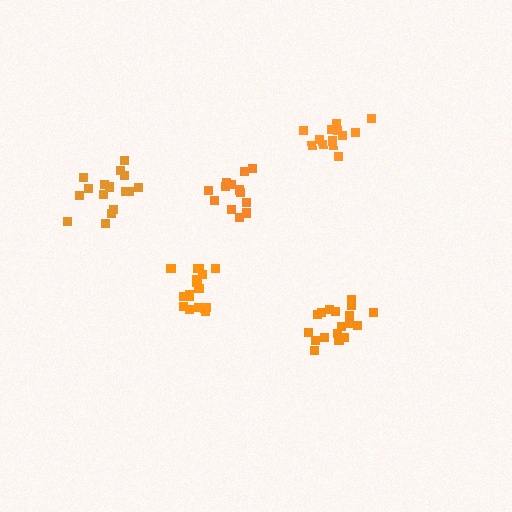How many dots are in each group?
Group 1: 17 dots, Group 2: 13 dots, Group 3: 13 dots, Group 4: 17 dots, Group 5: 18 dots (78 total).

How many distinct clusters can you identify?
There are 5 distinct clusters.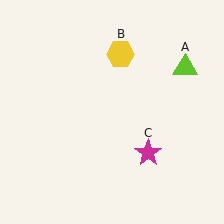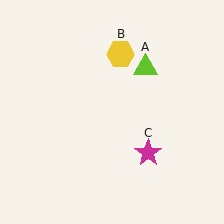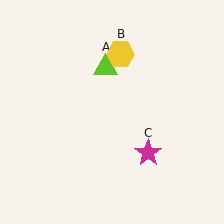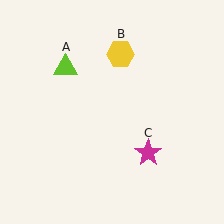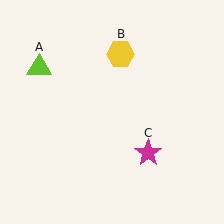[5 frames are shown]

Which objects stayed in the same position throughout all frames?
Yellow hexagon (object B) and magenta star (object C) remained stationary.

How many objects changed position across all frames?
1 object changed position: lime triangle (object A).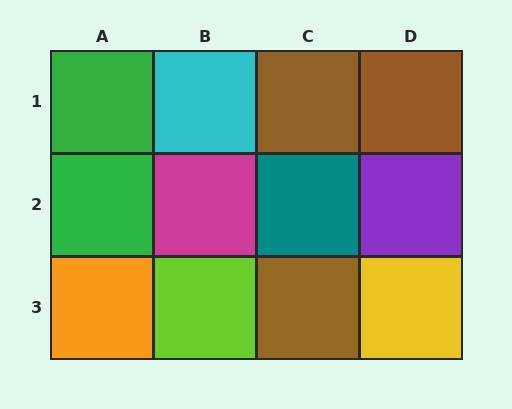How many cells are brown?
3 cells are brown.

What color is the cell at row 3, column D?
Yellow.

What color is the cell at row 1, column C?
Brown.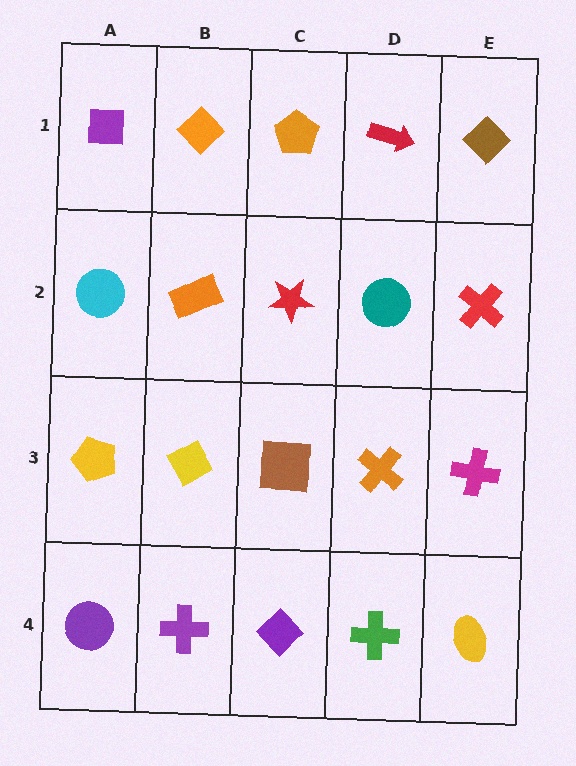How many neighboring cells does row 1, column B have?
3.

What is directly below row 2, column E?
A magenta cross.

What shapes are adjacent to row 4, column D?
An orange cross (row 3, column D), a purple diamond (row 4, column C), a yellow ellipse (row 4, column E).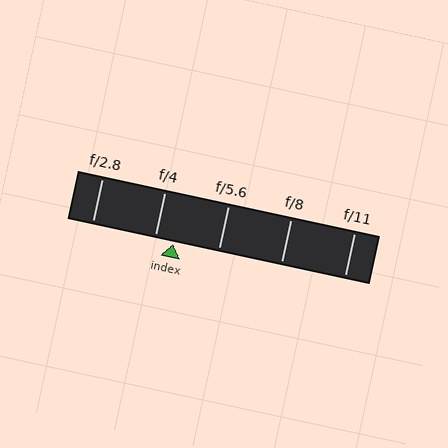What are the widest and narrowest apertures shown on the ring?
The widest aperture shown is f/2.8 and the narrowest is f/11.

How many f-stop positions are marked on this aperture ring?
There are 5 f-stop positions marked.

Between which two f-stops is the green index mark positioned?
The index mark is between f/4 and f/5.6.